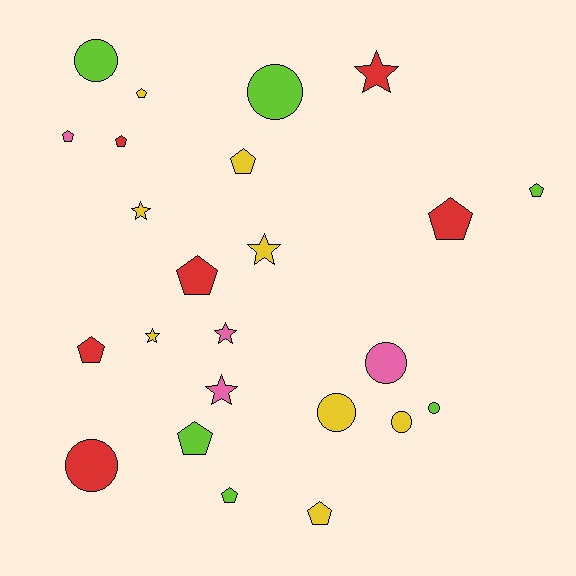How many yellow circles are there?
There are 2 yellow circles.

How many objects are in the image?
There are 24 objects.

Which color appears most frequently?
Yellow, with 8 objects.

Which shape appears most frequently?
Pentagon, with 11 objects.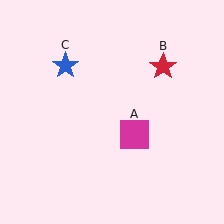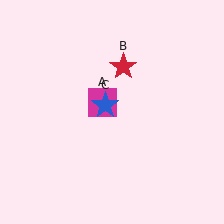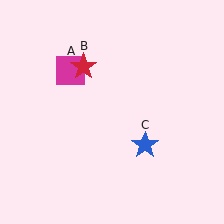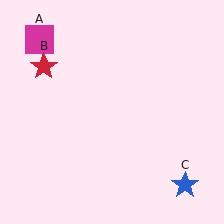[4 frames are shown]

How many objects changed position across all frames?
3 objects changed position: magenta square (object A), red star (object B), blue star (object C).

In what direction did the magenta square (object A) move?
The magenta square (object A) moved up and to the left.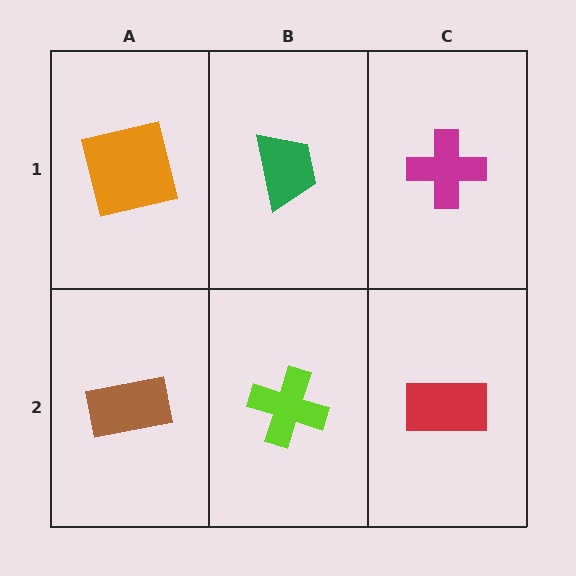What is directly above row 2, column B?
A green trapezoid.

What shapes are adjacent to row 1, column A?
A brown rectangle (row 2, column A), a green trapezoid (row 1, column B).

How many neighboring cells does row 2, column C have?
2.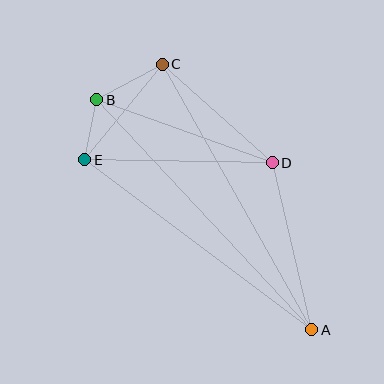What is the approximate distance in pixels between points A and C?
The distance between A and C is approximately 305 pixels.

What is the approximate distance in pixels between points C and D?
The distance between C and D is approximately 148 pixels.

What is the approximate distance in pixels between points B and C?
The distance between B and C is approximately 74 pixels.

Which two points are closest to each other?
Points B and E are closest to each other.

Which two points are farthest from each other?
Points A and B are farthest from each other.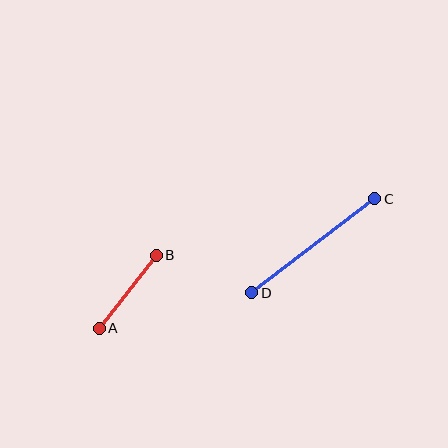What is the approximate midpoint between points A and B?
The midpoint is at approximately (128, 292) pixels.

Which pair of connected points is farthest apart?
Points C and D are farthest apart.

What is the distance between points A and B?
The distance is approximately 93 pixels.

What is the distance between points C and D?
The distance is approximately 155 pixels.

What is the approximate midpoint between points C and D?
The midpoint is at approximately (313, 246) pixels.